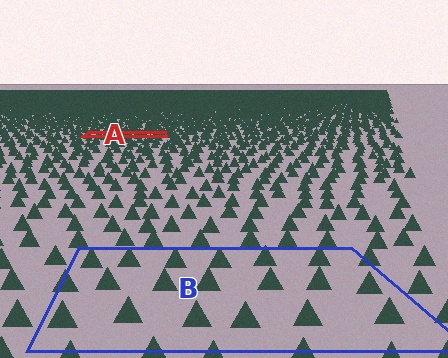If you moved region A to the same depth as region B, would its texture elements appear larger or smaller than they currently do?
They would appear larger. At a closer depth, the same texture elements are projected at a bigger on-screen size.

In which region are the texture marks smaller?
The texture marks are smaller in region A, because it is farther away.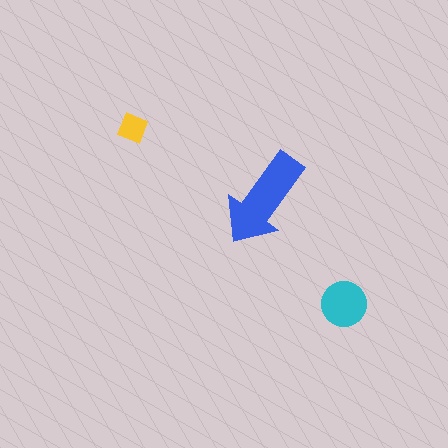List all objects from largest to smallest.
The blue arrow, the cyan circle, the yellow diamond.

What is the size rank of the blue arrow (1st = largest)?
1st.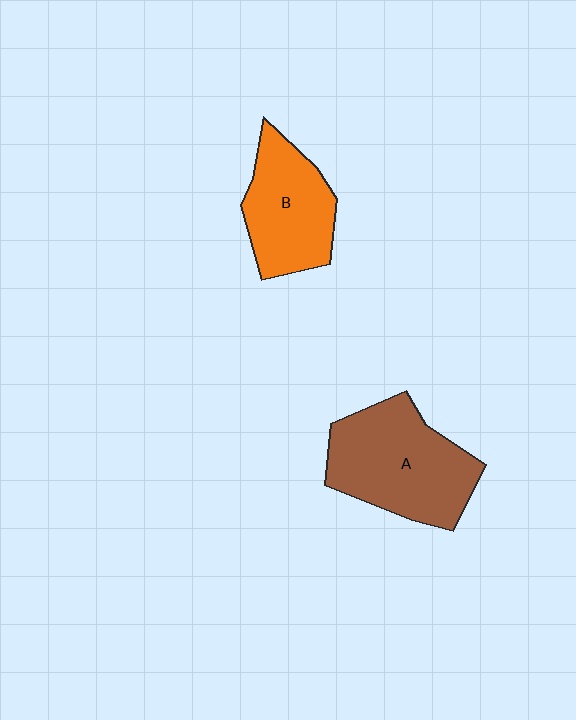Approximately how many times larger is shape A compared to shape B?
Approximately 1.3 times.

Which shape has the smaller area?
Shape B (orange).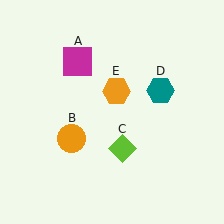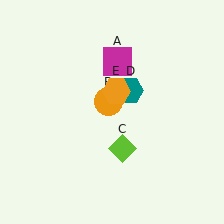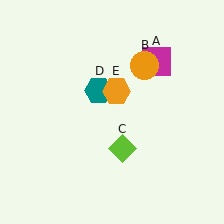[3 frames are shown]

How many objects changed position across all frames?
3 objects changed position: magenta square (object A), orange circle (object B), teal hexagon (object D).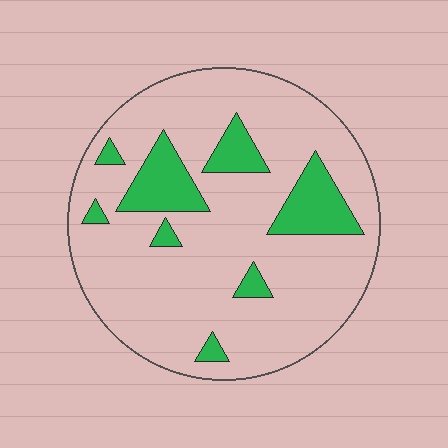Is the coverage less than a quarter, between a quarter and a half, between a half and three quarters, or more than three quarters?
Less than a quarter.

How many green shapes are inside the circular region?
8.